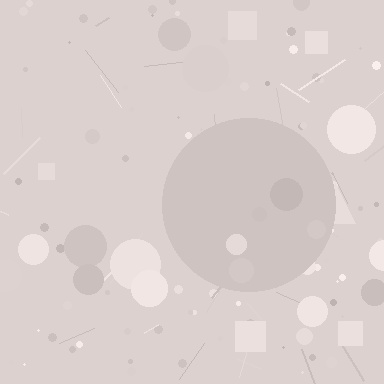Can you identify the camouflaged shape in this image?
The camouflaged shape is a circle.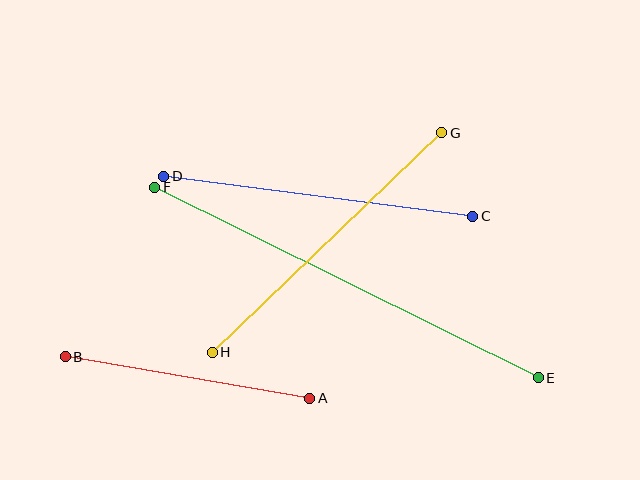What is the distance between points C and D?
The distance is approximately 311 pixels.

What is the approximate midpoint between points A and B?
The midpoint is at approximately (188, 378) pixels.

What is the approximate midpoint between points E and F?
The midpoint is at approximately (346, 283) pixels.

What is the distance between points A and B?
The distance is approximately 248 pixels.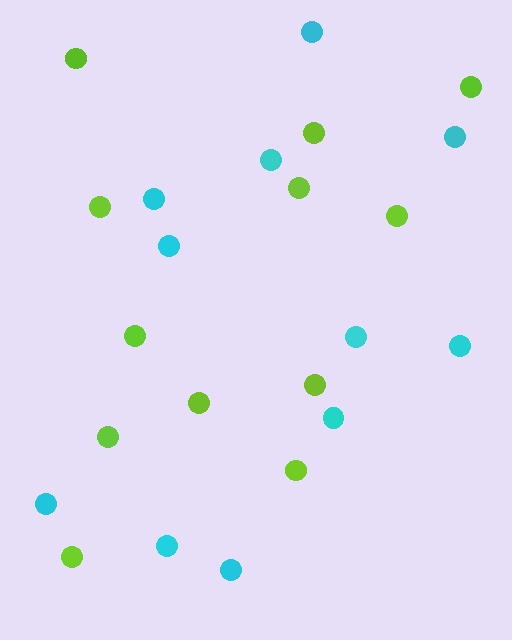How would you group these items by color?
There are 2 groups: one group of lime circles (12) and one group of cyan circles (11).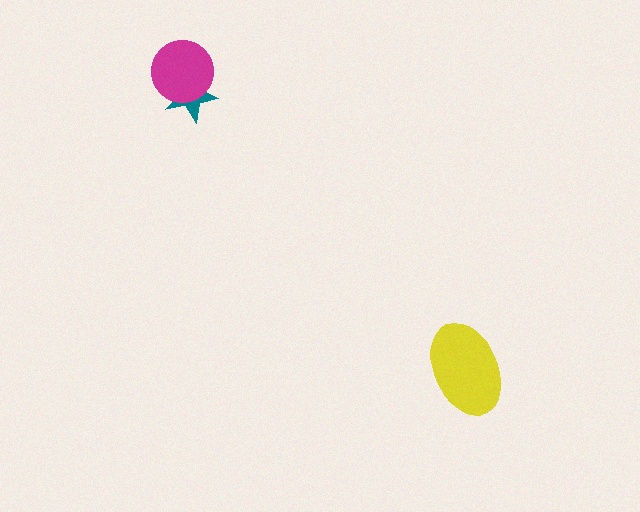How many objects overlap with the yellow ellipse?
0 objects overlap with the yellow ellipse.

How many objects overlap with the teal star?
1 object overlaps with the teal star.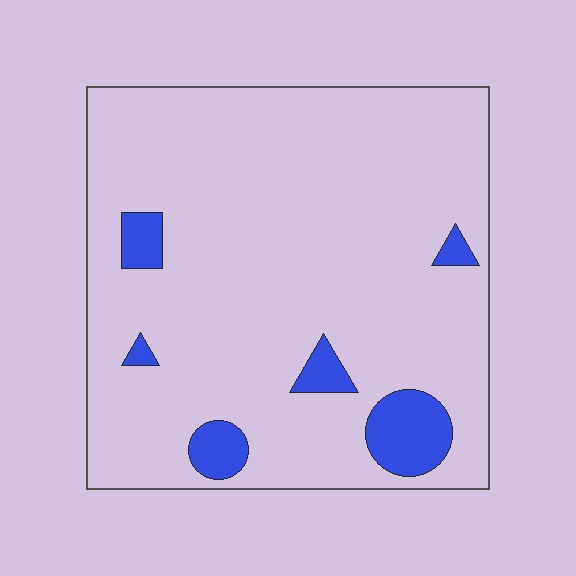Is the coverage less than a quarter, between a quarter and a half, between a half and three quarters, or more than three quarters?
Less than a quarter.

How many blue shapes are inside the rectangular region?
6.